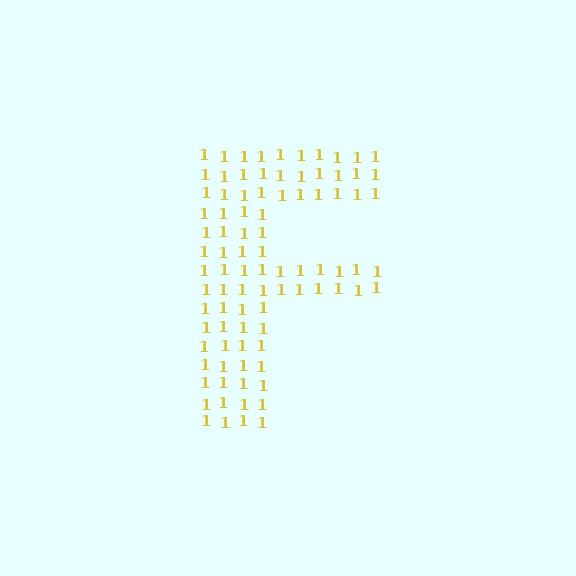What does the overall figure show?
The overall figure shows the letter F.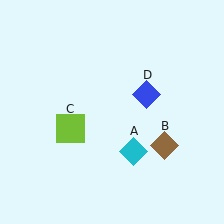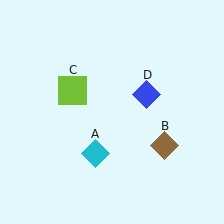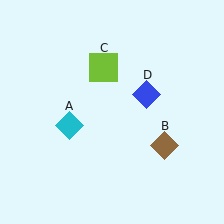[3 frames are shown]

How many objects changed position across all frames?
2 objects changed position: cyan diamond (object A), lime square (object C).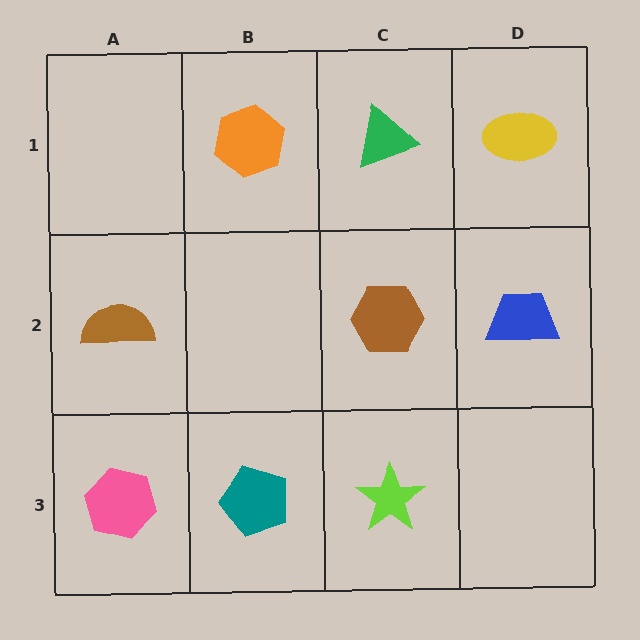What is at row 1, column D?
A yellow ellipse.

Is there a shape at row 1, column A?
No, that cell is empty.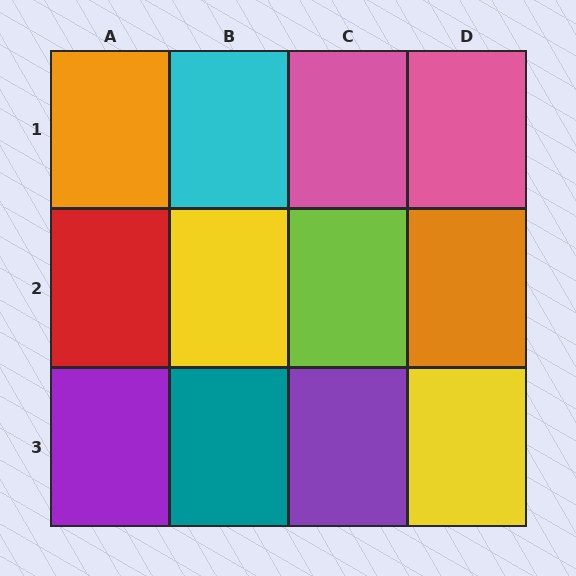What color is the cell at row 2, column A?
Red.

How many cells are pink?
2 cells are pink.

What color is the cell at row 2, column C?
Lime.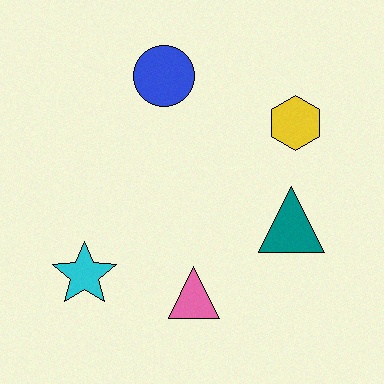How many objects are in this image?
There are 5 objects.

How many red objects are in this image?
There are no red objects.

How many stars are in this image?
There is 1 star.